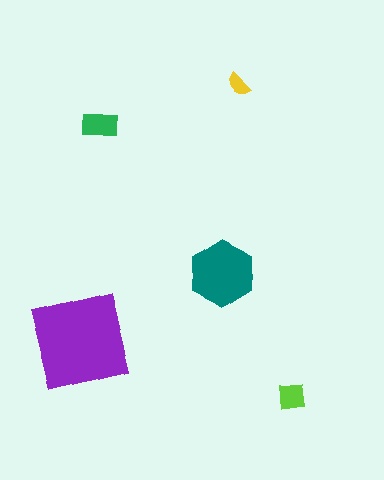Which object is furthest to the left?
The purple square is leftmost.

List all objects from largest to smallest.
The purple square, the teal hexagon, the green rectangle, the lime square, the yellow semicircle.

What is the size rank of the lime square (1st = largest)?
4th.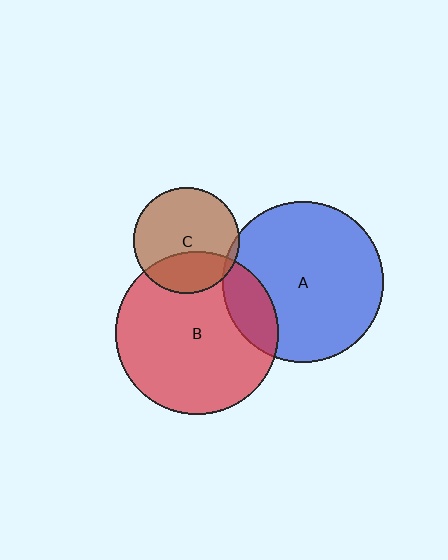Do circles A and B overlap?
Yes.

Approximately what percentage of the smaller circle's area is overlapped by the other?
Approximately 15%.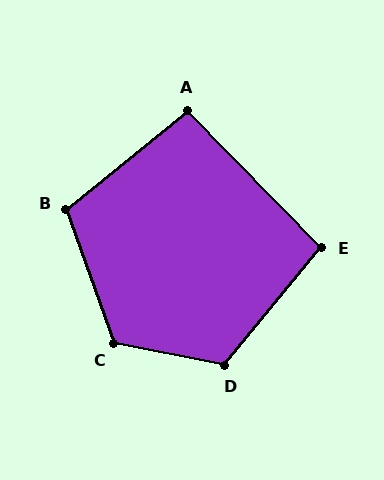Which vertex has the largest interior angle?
C, at approximately 121 degrees.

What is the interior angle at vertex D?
Approximately 118 degrees (obtuse).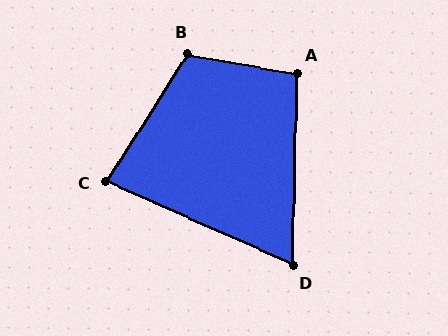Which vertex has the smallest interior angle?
D, at approximately 67 degrees.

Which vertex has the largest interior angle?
B, at approximately 113 degrees.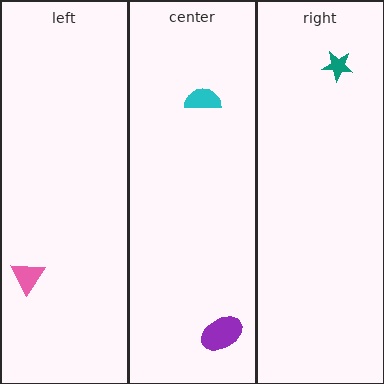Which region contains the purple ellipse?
The center region.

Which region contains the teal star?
The right region.